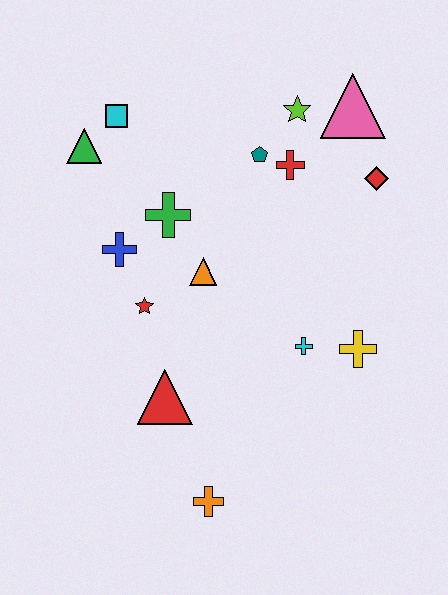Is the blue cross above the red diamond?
No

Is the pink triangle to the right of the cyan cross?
Yes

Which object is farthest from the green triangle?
The orange cross is farthest from the green triangle.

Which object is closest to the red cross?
The teal pentagon is closest to the red cross.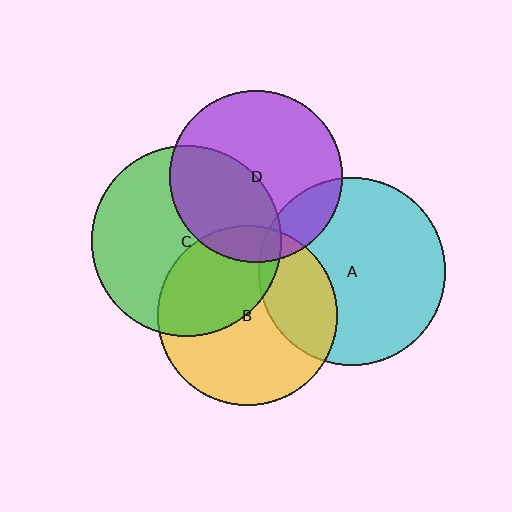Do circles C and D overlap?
Yes.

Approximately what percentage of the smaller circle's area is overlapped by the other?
Approximately 40%.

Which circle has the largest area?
Circle C (green).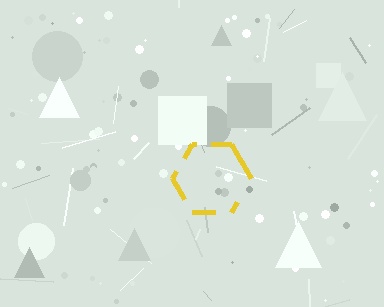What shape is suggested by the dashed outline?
The dashed outline suggests a hexagon.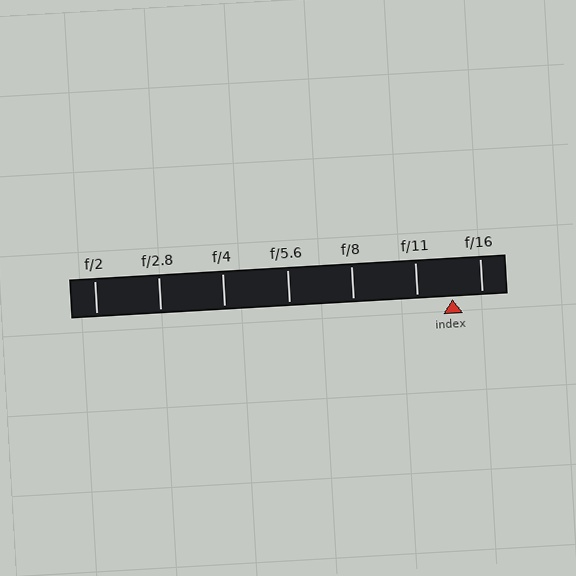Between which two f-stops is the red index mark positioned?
The index mark is between f/11 and f/16.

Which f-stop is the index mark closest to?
The index mark is closest to f/16.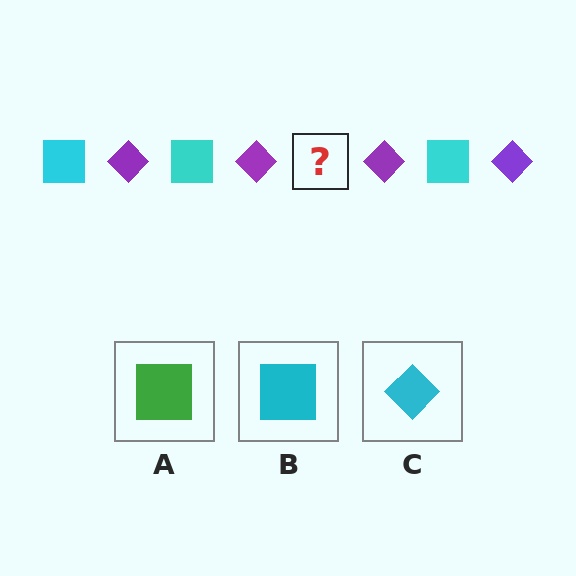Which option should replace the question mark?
Option B.